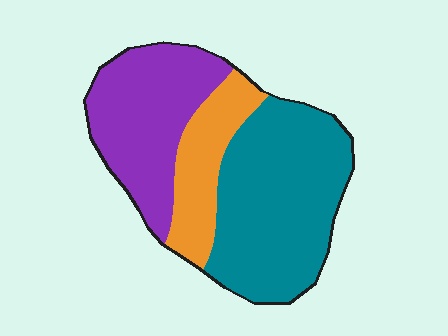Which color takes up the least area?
Orange, at roughly 20%.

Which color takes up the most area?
Teal, at roughly 50%.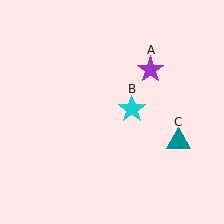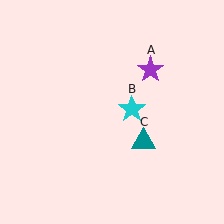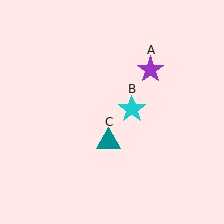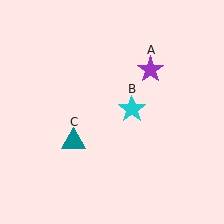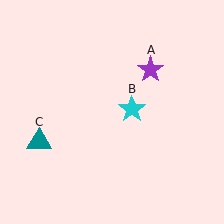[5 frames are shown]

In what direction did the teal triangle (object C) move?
The teal triangle (object C) moved left.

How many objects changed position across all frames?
1 object changed position: teal triangle (object C).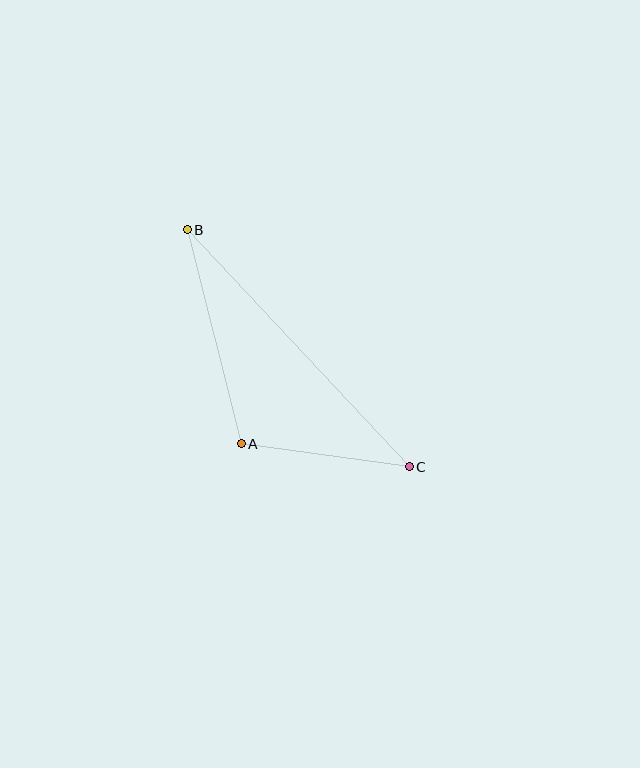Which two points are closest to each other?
Points A and C are closest to each other.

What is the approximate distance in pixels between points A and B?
The distance between A and B is approximately 221 pixels.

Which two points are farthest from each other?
Points B and C are farthest from each other.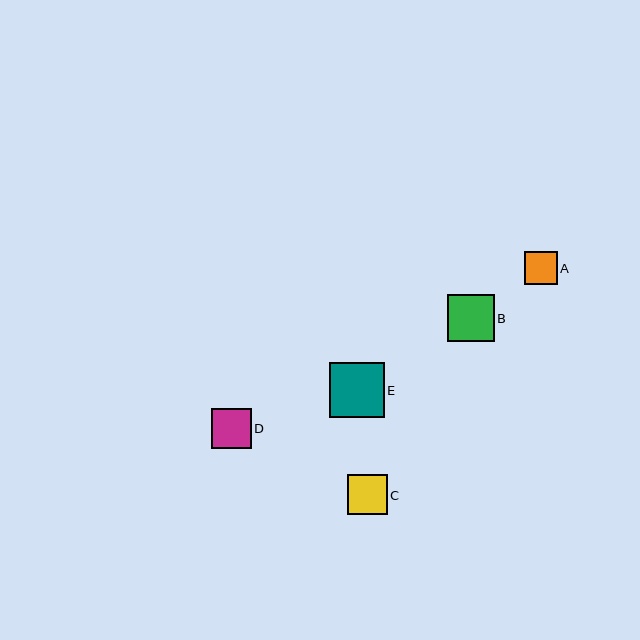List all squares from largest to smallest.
From largest to smallest: E, B, C, D, A.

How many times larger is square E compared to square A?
Square E is approximately 1.7 times the size of square A.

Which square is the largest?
Square E is the largest with a size of approximately 55 pixels.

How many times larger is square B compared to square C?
Square B is approximately 1.2 times the size of square C.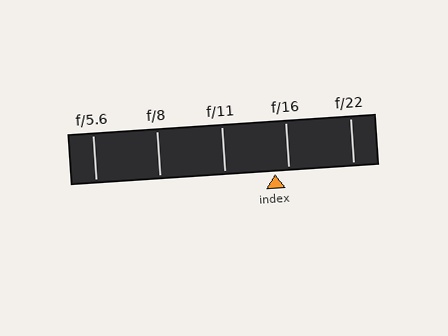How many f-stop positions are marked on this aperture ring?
There are 5 f-stop positions marked.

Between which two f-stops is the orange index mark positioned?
The index mark is between f/11 and f/16.